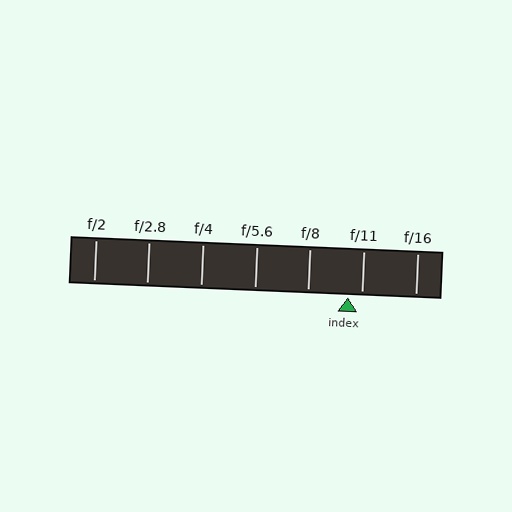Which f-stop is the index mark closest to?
The index mark is closest to f/11.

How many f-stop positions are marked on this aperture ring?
There are 7 f-stop positions marked.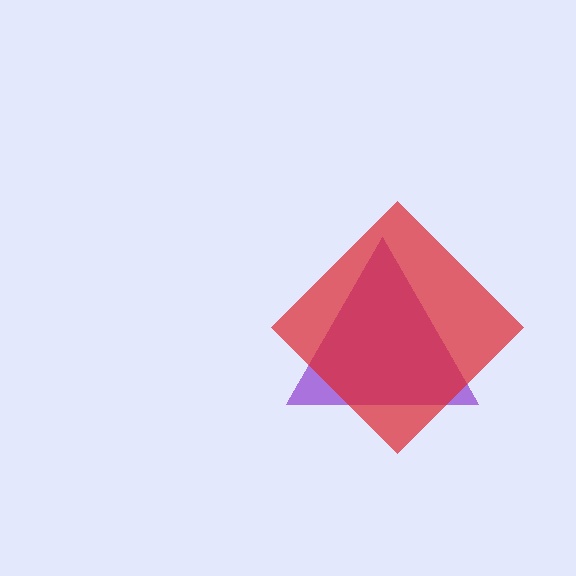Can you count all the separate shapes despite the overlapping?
Yes, there are 2 separate shapes.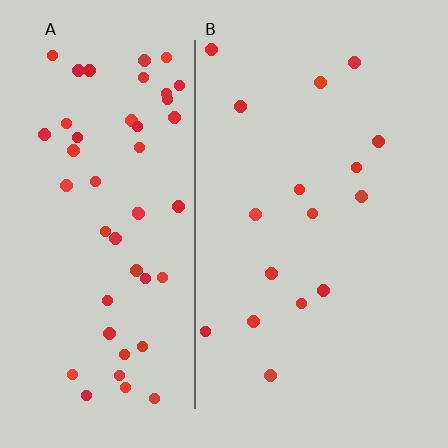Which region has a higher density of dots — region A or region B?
A (the left).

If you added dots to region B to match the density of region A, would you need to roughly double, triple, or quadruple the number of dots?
Approximately triple.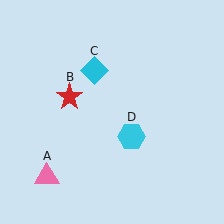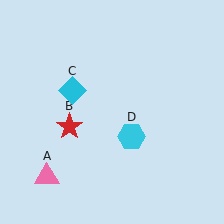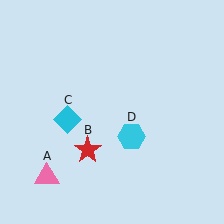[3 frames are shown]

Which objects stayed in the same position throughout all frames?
Pink triangle (object A) and cyan hexagon (object D) remained stationary.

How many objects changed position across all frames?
2 objects changed position: red star (object B), cyan diamond (object C).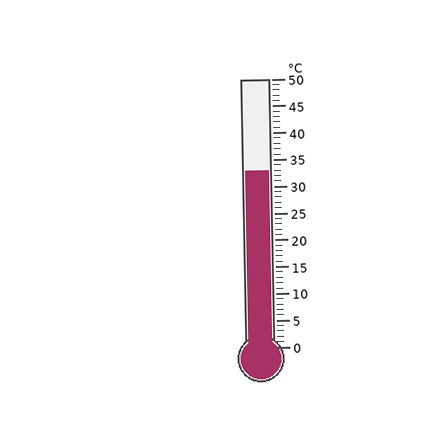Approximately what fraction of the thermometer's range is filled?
The thermometer is filled to approximately 65% of its range.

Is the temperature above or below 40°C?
The temperature is below 40°C.